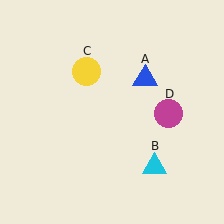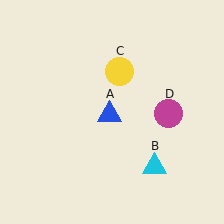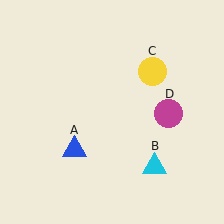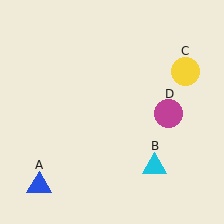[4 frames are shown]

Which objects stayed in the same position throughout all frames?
Cyan triangle (object B) and magenta circle (object D) remained stationary.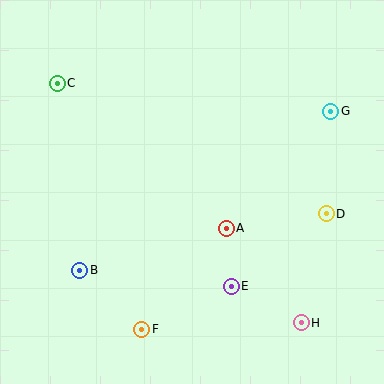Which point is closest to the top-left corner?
Point C is closest to the top-left corner.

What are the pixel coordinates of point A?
Point A is at (226, 228).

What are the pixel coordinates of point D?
Point D is at (326, 214).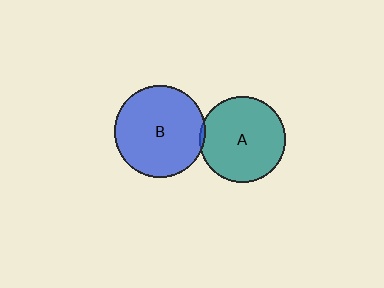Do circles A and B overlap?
Yes.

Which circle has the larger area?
Circle B (blue).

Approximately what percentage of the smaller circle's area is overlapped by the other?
Approximately 5%.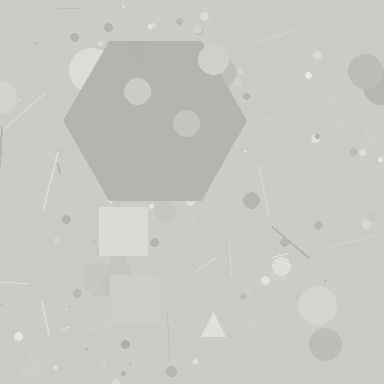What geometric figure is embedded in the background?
A hexagon is embedded in the background.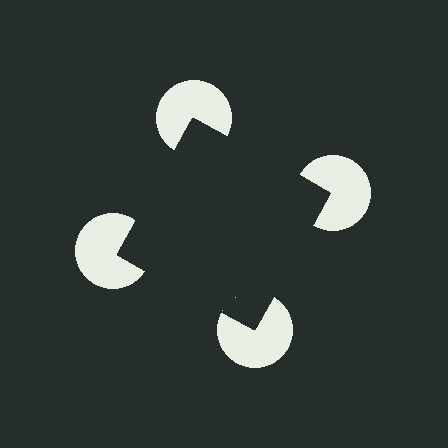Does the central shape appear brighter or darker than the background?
It typically appears slightly darker than the background, even though no actual brightness change is drawn.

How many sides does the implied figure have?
4 sides.